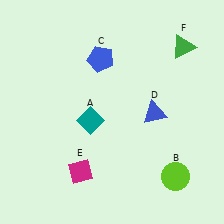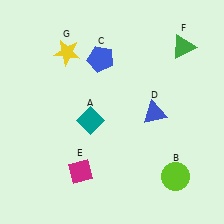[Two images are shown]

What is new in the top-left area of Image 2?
A yellow star (G) was added in the top-left area of Image 2.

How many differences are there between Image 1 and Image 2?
There is 1 difference between the two images.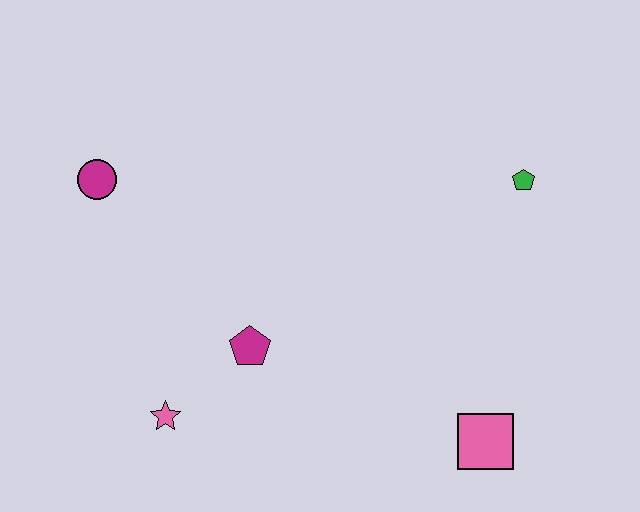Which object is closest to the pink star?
The magenta pentagon is closest to the pink star.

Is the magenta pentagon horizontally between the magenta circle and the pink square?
Yes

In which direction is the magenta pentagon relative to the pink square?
The magenta pentagon is to the left of the pink square.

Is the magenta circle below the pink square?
No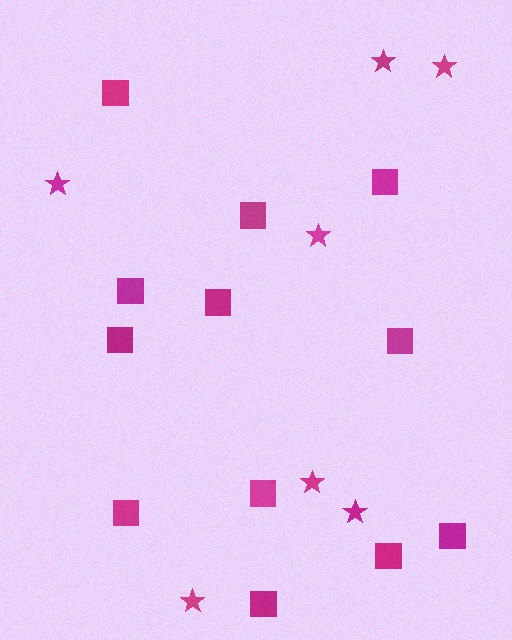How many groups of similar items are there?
There are 2 groups: one group of squares (12) and one group of stars (7).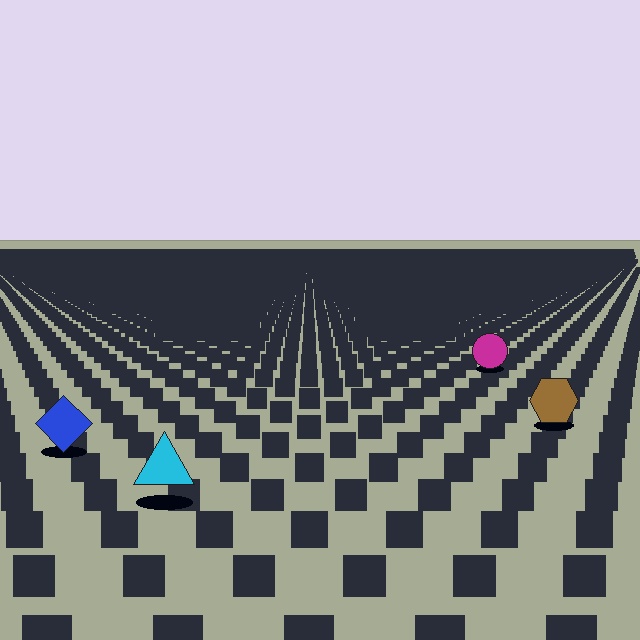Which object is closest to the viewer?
The cyan triangle is closest. The texture marks near it are larger and more spread out.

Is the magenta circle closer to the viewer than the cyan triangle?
No. The cyan triangle is closer — you can tell from the texture gradient: the ground texture is coarser near it.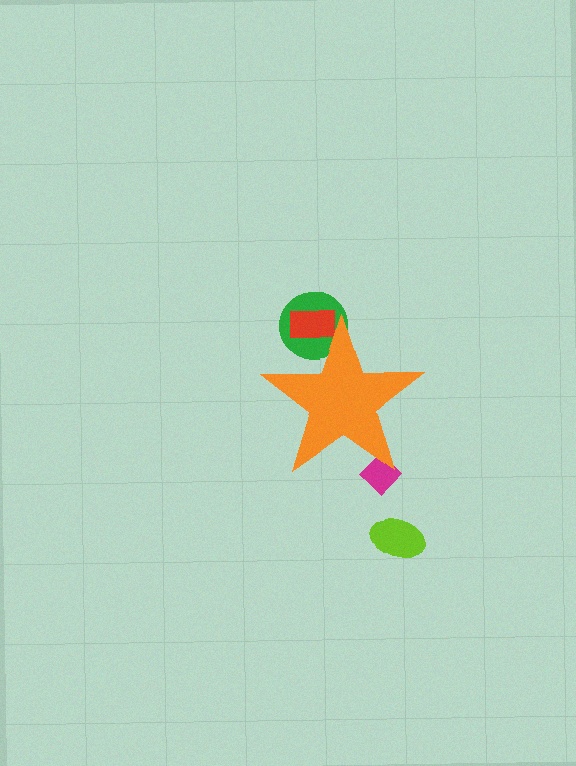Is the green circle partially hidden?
Yes, the green circle is partially hidden behind the orange star.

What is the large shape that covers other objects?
An orange star.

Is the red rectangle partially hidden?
Yes, the red rectangle is partially hidden behind the orange star.